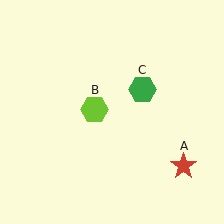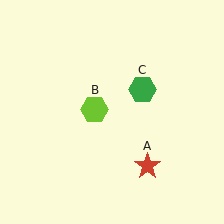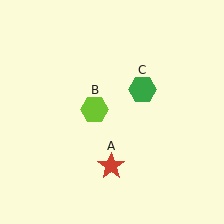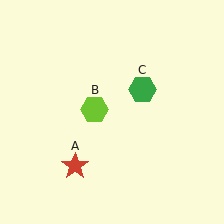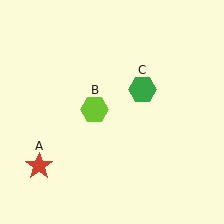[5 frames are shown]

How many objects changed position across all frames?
1 object changed position: red star (object A).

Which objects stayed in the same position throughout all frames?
Lime hexagon (object B) and green hexagon (object C) remained stationary.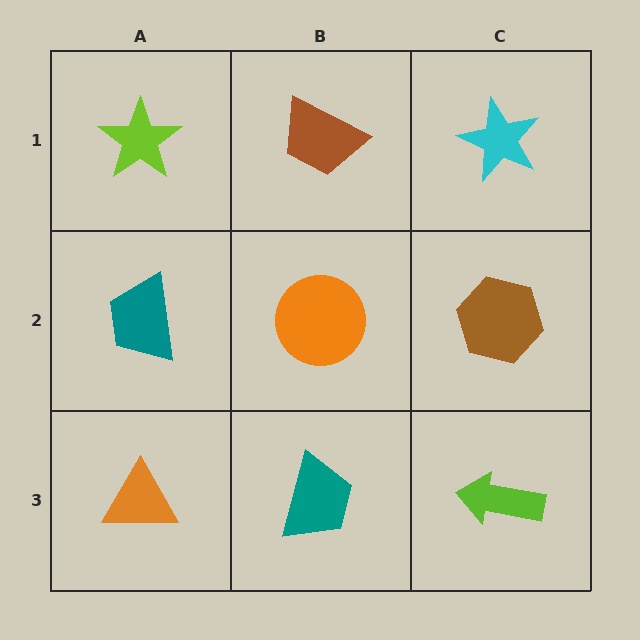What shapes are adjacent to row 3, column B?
An orange circle (row 2, column B), an orange triangle (row 3, column A), a lime arrow (row 3, column C).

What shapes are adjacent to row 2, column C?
A cyan star (row 1, column C), a lime arrow (row 3, column C), an orange circle (row 2, column B).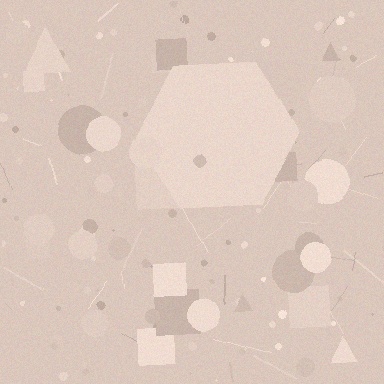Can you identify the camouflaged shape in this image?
The camouflaged shape is a hexagon.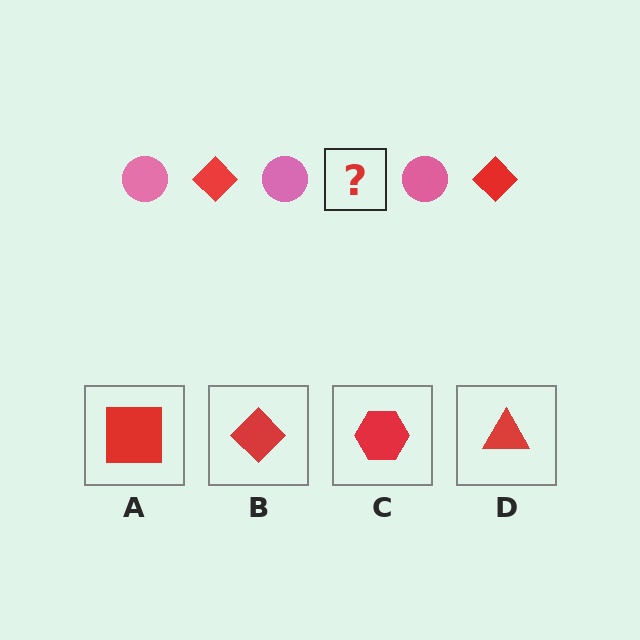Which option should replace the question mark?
Option B.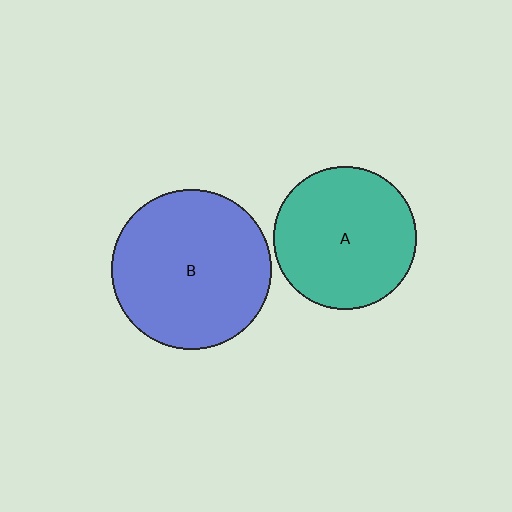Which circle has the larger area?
Circle B (blue).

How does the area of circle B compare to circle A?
Approximately 1.3 times.